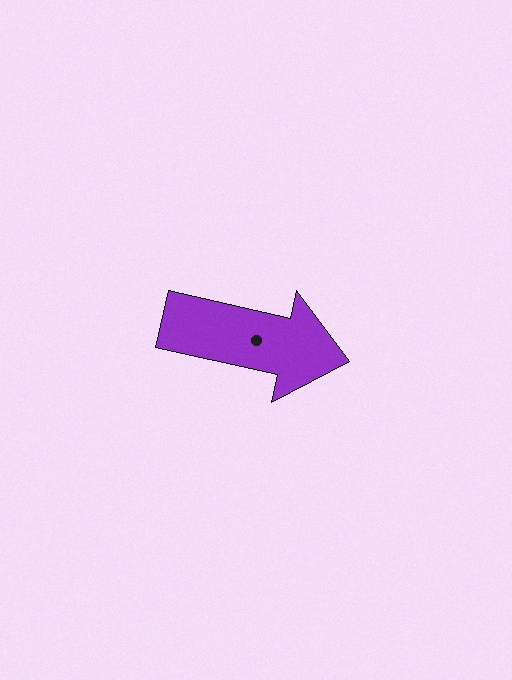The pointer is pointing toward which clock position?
Roughly 3 o'clock.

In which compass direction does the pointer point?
East.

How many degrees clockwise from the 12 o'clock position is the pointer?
Approximately 103 degrees.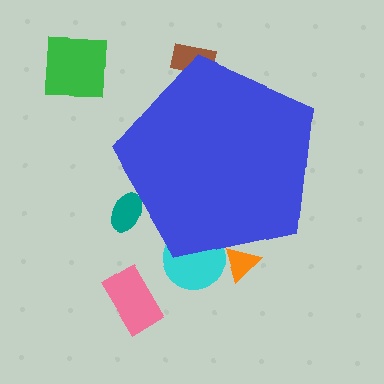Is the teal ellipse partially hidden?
Yes, the teal ellipse is partially hidden behind the blue pentagon.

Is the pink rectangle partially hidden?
No, the pink rectangle is fully visible.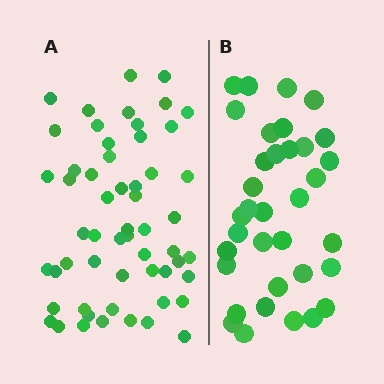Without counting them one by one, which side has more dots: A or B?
Region A (the left region) has more dots.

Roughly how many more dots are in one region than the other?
Region A has approximately 20 more dots than region B.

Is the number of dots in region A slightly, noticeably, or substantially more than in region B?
Region A has substantially more. The ratio is roughly 1.6 to 1.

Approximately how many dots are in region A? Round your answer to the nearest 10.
About 60 dots. (The exact count is 56, which rounds to 60.)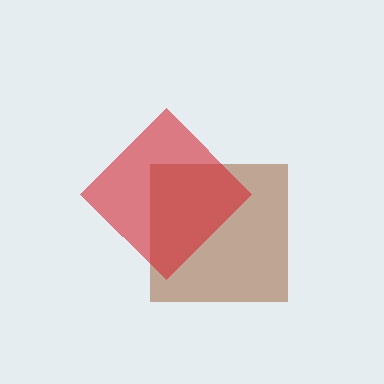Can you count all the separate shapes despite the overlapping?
Yes, there are 2 separate shapes.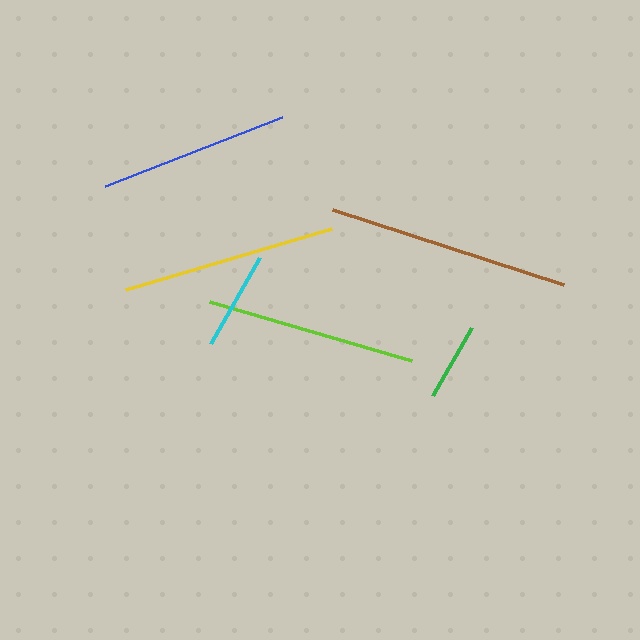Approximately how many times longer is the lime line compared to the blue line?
The lime line is approximately 1.1 times the length of the blue line.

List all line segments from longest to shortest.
From longest to shortest: brown, yellow, lime, blue, cyan, green.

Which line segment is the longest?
The brown line is the longest at approximately 243 pixels.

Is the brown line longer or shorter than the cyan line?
The brown line is longer than the cyan line.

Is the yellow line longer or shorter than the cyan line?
The yellow line is longer than the cyan line.